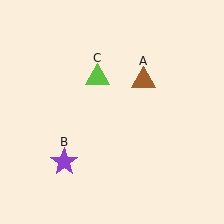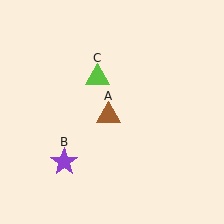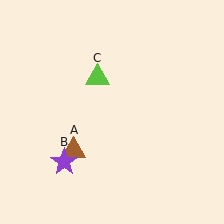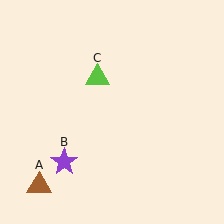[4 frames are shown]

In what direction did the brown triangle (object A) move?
The brown triangle (object A) moved down and to the left.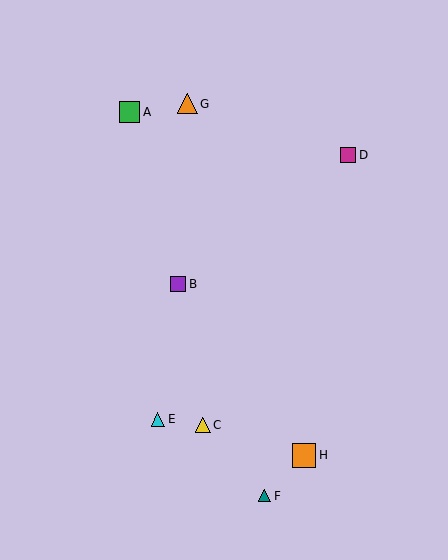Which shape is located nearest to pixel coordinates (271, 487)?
The teal triangle (labeled F) at (264, 496) is nearest to that location.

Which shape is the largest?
The orange square (labeled H) is the largest.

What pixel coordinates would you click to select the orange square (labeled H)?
Click at (304, 455) to select the orange square H.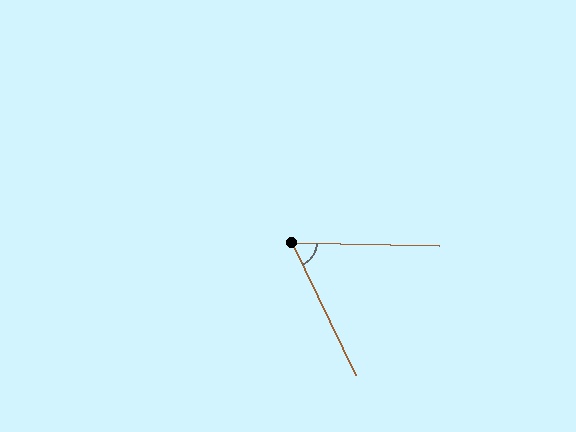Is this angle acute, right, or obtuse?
It is acute.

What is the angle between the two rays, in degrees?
Approximately 63 degrees.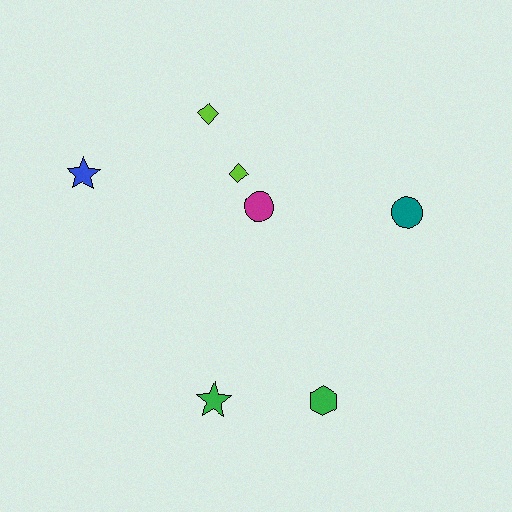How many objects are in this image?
There are 7 objects.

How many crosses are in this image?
There are no crosses.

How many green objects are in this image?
There are 2 green objects.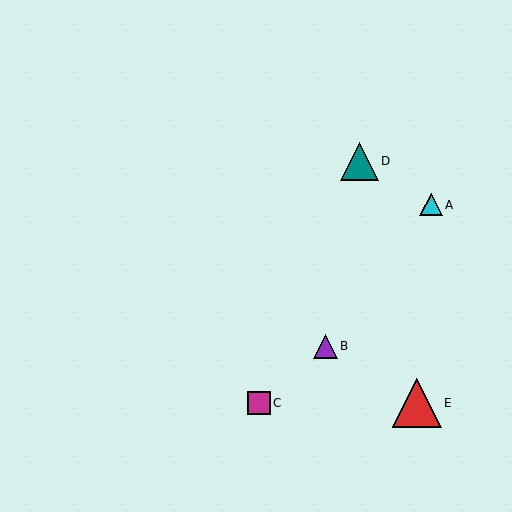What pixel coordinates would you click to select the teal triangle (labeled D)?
Click at (359, 161) to select the teal triangle D.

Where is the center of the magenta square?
The center of the magenta square is at (259, 403).